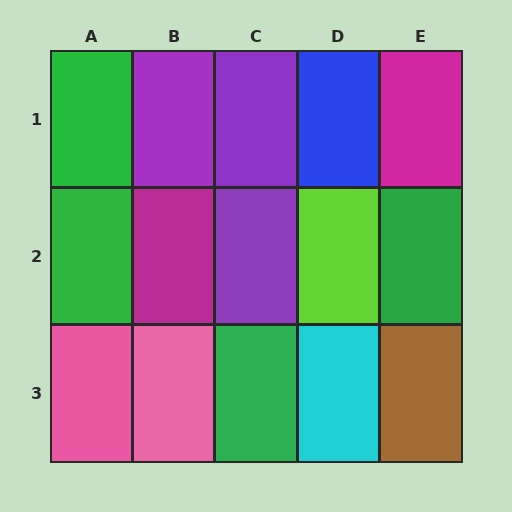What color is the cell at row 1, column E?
Magenta.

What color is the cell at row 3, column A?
Pink.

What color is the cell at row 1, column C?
Purple.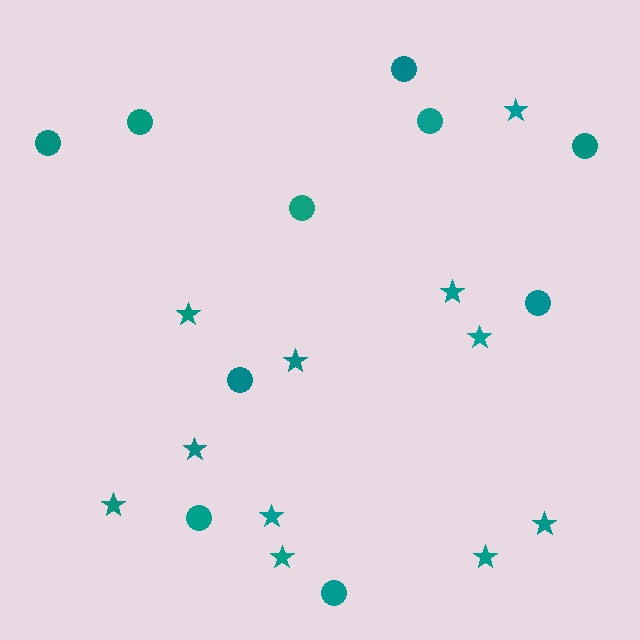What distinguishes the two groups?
There are 2 groups: one group of circles (10) and one group of stars (11).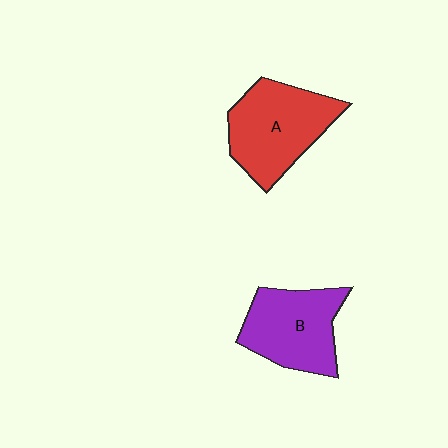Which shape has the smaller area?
Shape B (purple).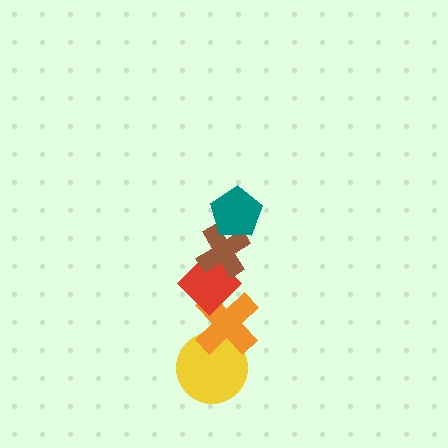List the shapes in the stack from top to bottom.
From top to bottom: the teal pentagon, the brown cross, the red diamond, the orange cross, the yellow circle.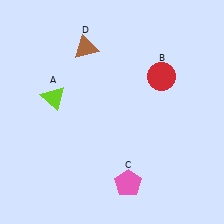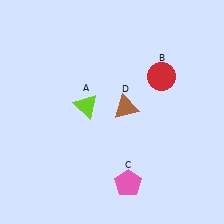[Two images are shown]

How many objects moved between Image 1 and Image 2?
2 objects moved between the two images.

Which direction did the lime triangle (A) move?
The lime triangle (A) moved right.